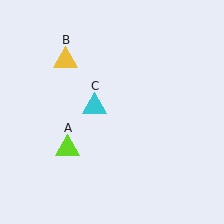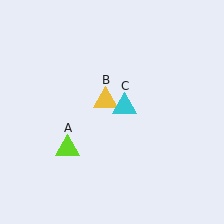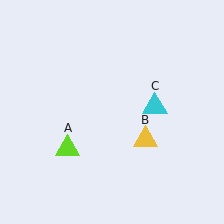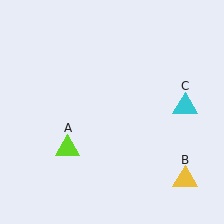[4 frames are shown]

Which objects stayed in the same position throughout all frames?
Lime triangle (object A) remained stationary.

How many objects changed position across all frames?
2 objects changed position: yellow triangle (object B), cyan triangle (object C).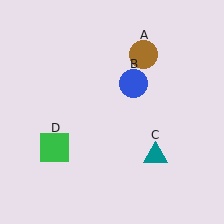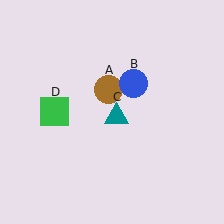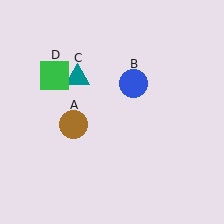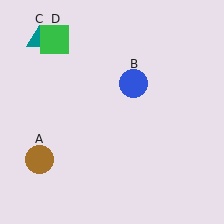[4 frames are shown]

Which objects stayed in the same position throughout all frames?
Blue circle (object B) remained stationary.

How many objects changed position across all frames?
3 objects changed position: brown circle (object A), teal triangle (object C), green square (object D).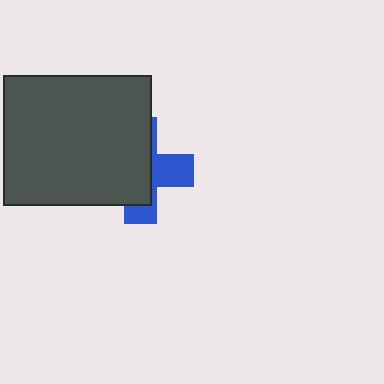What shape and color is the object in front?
The object in front is a dark gray rectangle.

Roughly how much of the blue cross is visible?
A small part of it is visible (roughly 39%).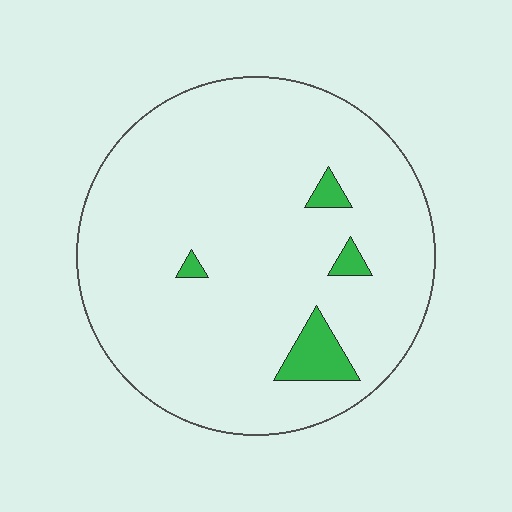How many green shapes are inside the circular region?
4.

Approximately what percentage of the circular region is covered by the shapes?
Approximately 5%.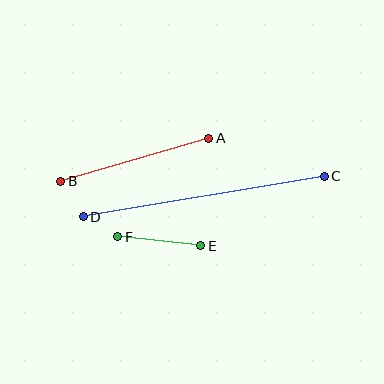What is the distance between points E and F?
The distance is approximately 83 pixels.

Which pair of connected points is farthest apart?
Points C and D are farthest apart.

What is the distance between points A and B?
The distance is approximately 154 pixels.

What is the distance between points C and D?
The distance is approximately 244 pixels.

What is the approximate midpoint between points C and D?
The midpoint is at approximately (204, 197) pixels.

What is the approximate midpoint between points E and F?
The midpoint is at approximately (159, 241) pixels.